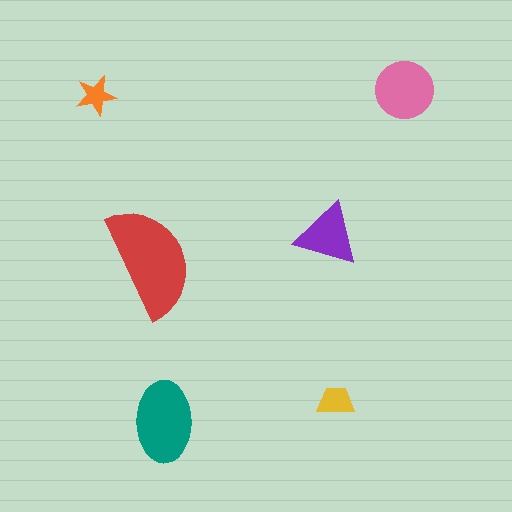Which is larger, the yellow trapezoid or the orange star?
The yellow trapezoid.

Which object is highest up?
The pink circle is topmost.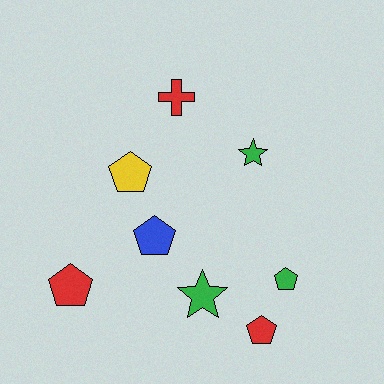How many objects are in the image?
There are 8 objects.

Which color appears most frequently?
Green, with 3 objects.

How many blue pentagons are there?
There is 1 blue pentagon.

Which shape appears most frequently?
Pentagon, with 5 objects.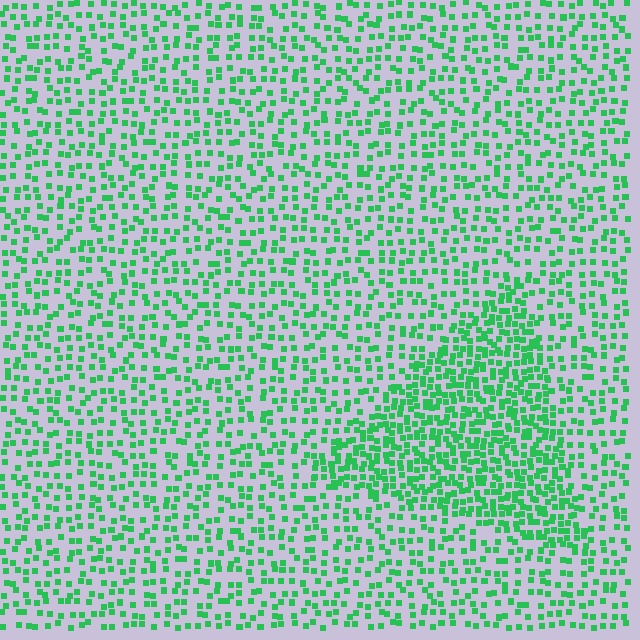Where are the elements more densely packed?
The elements are more densely packed inside the triangle boundary.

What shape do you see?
I see a triangle.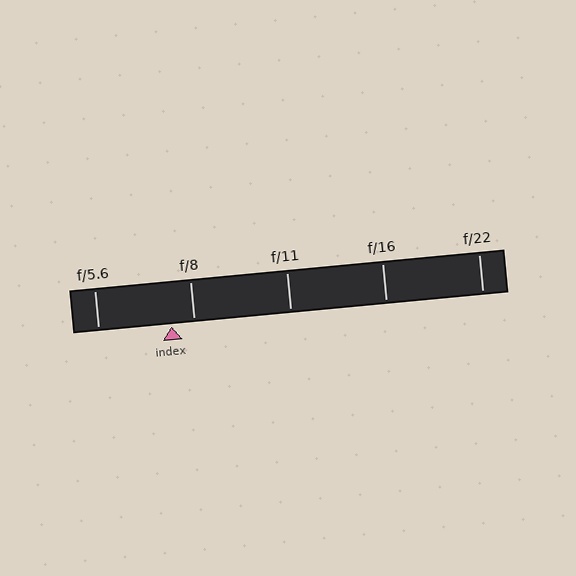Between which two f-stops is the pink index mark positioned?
The index mark is between f/5.6 and f/8.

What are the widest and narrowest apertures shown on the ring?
The widest aperture shown is f/5.6 and the narrowest is f/22.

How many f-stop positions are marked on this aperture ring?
There are 5 f-stop positions marked.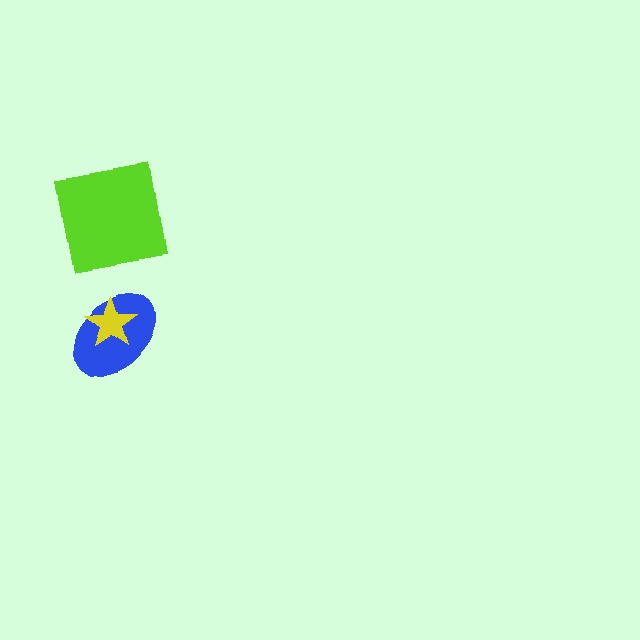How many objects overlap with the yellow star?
1 object overlaps with the yellow star.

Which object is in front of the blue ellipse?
The yellow star is in front of the blue ellipse.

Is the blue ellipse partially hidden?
Yes, it is partially covered by another shape.